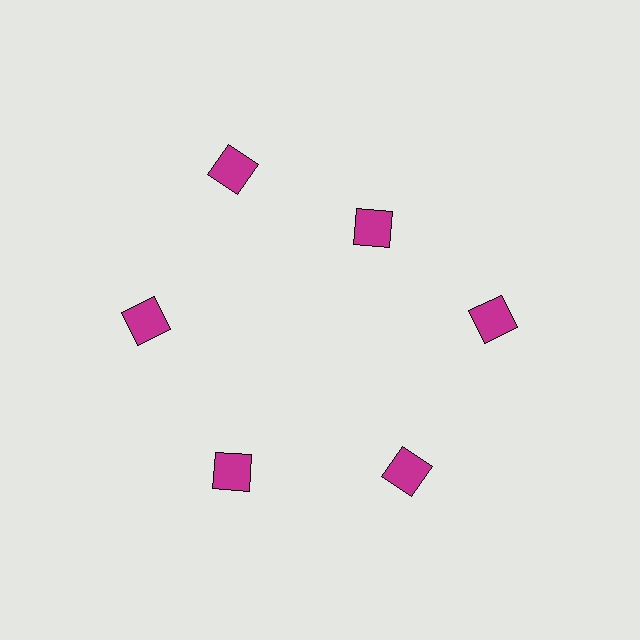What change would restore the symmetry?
The symmetry would be restored by moving it outward, back onto the ring so that all 6 squares sit at equal angles and equal distance from the center.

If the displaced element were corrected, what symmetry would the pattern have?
It would have 6-fold rotational symmetry — the pattern would map onto itself every 60 degrees.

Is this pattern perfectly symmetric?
No. The 6 magenta squares are arranged in a ring, but one element near the 1 o'clock position is pulled inward toward the center, breaking the 6-fold rotational symmetry.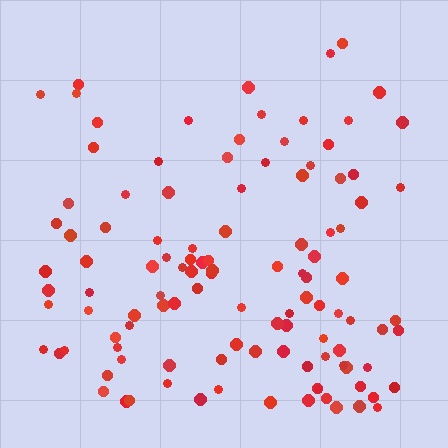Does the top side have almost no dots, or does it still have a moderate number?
Still a moderate number, just noticeably fewer than the bottom.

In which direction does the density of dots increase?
From top to bottom, with the bottom side densest.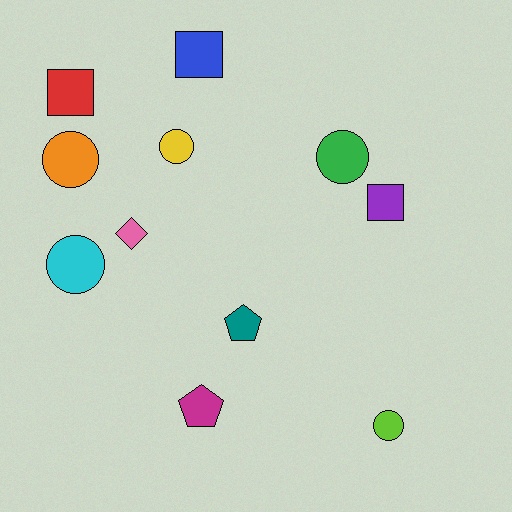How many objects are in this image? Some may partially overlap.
There are 11 objects.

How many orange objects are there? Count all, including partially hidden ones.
There is 1 orange object.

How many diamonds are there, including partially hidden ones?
There is 1 diamond.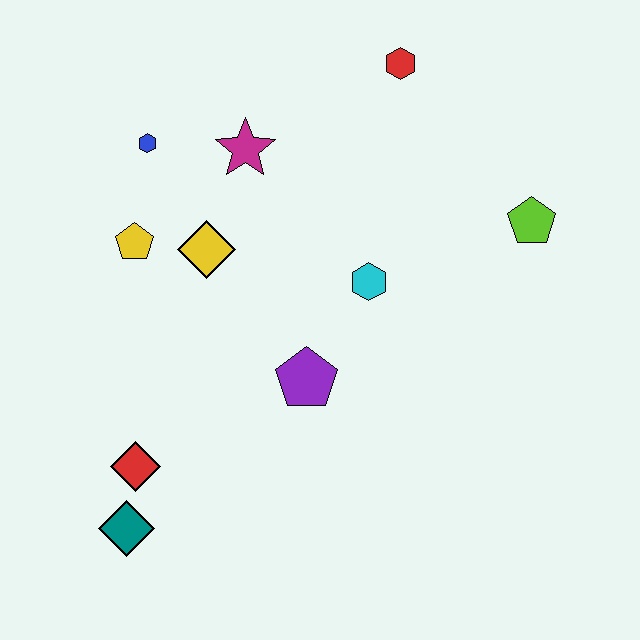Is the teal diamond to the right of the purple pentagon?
No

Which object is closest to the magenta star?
The blue hexagon is closest to the magenta star.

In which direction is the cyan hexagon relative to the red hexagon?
The cyan hexagon is below the red hexagon.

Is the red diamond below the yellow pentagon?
Yes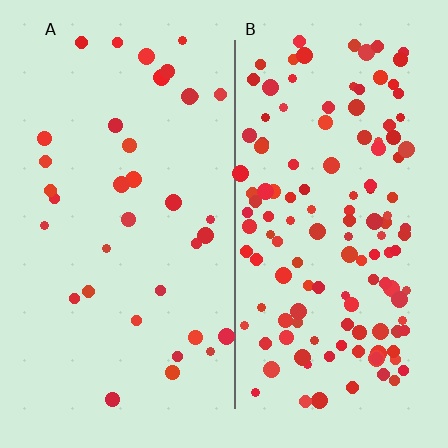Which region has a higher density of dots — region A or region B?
B (the right).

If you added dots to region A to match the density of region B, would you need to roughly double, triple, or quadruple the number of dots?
Approximately quadruple.